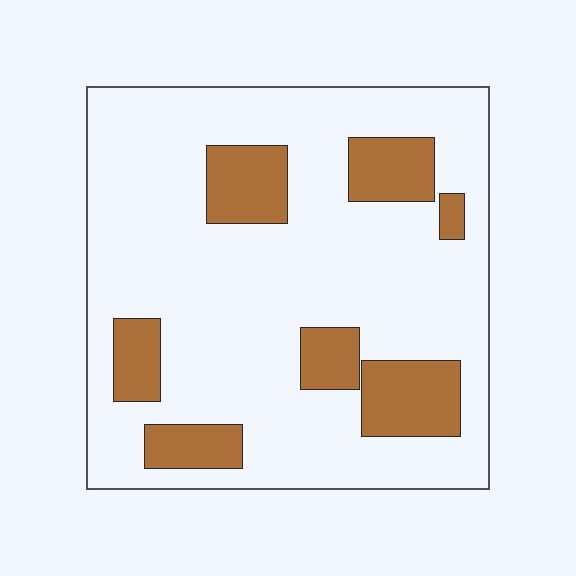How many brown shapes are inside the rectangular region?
7.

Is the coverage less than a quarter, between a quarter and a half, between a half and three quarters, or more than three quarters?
Less than a quarter.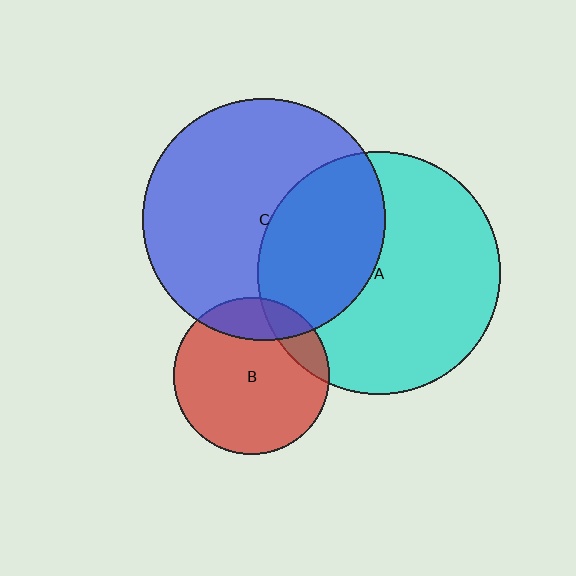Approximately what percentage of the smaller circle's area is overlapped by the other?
Approximately 20%.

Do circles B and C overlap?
Yes.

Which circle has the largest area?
Circle A (cyan).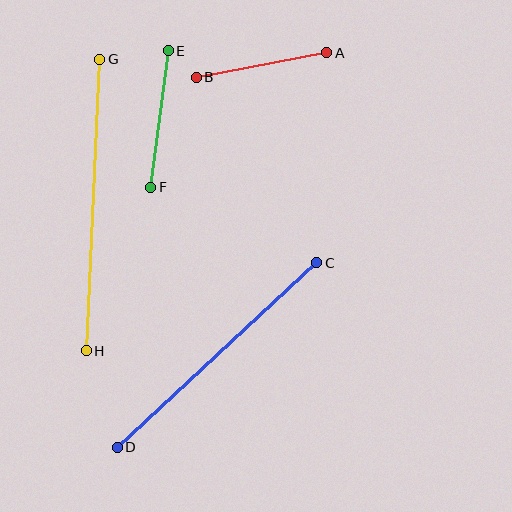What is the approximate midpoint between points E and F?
The midpoint is at approximately (159, 119) pixels.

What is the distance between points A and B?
The distance is approximately 133 pixels.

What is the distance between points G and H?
The distance is approximately 292 pixels.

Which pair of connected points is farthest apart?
Points G and H are farthest apart.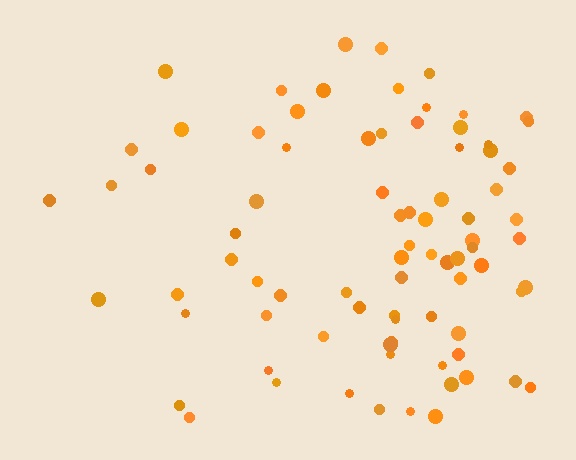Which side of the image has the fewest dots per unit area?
The left.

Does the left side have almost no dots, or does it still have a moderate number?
Still a moderate number, just noticeably fewer than the right.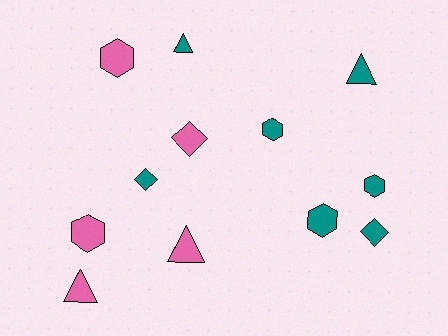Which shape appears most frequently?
Hexagon, with 5 objects.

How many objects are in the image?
There are 12 objects.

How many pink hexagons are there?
There are 2 pink hexagons.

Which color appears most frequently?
Teal, with 7 objects.